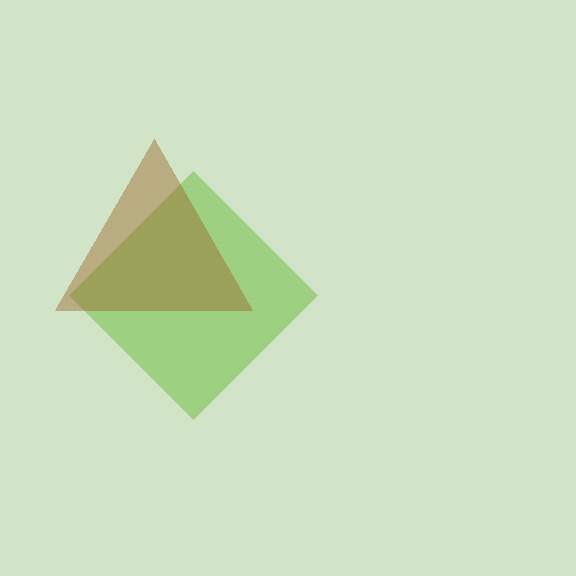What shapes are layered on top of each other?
The layered shapes are: a lime diamond, a brown triangle.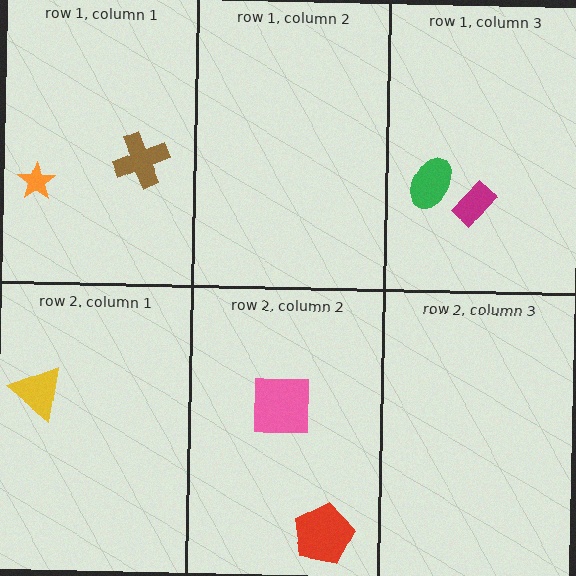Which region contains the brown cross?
The row 1, column 1 region.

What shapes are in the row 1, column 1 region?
The brown cross, the orange star.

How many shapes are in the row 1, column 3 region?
2.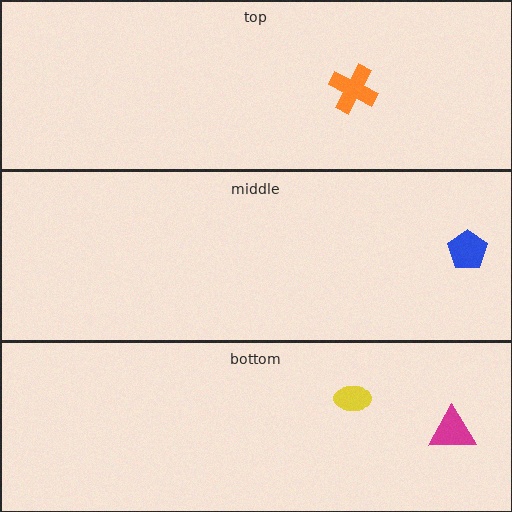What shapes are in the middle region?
The blue pentagon.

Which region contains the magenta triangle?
The bottom region.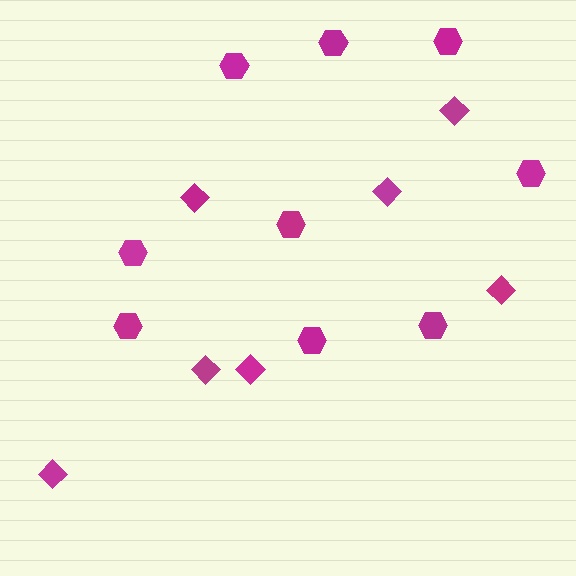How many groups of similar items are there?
There are 2 groups: one group of hexagons (9) and one group of diamonds (7).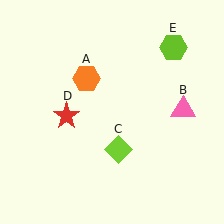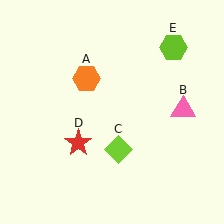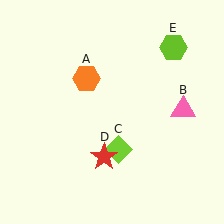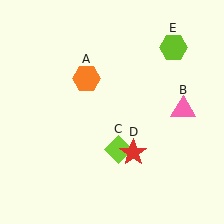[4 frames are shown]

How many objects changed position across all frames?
1 object changed position: red star (object D).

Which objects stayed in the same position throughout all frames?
Orange hexagon (object A) and pink triangle (object B) and lime diamond (object C) and lime hexagon (object E) remained stationary.